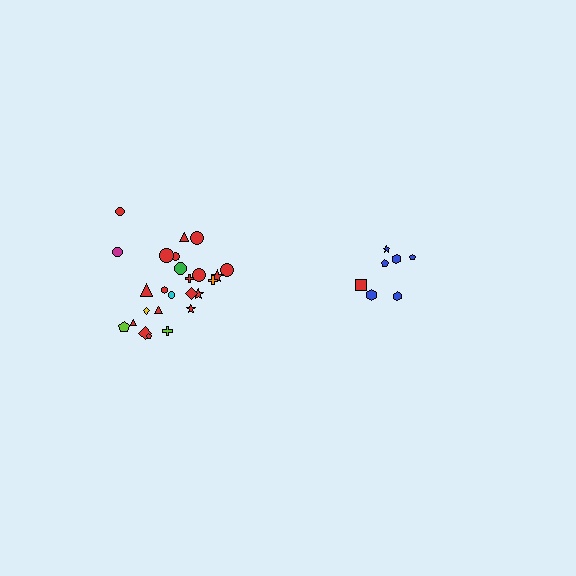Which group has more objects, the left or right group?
The left group.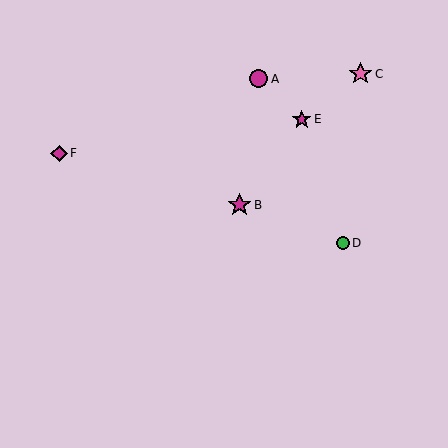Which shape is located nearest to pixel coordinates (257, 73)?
The magenta circle (labeled A) at (258, 79) is nearest to that location.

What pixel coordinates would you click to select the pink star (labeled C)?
Click at (360, 74) to select the pink star C.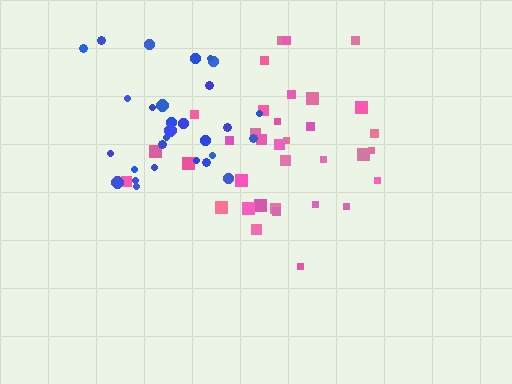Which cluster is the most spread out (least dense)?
Pink.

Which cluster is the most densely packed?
Blue.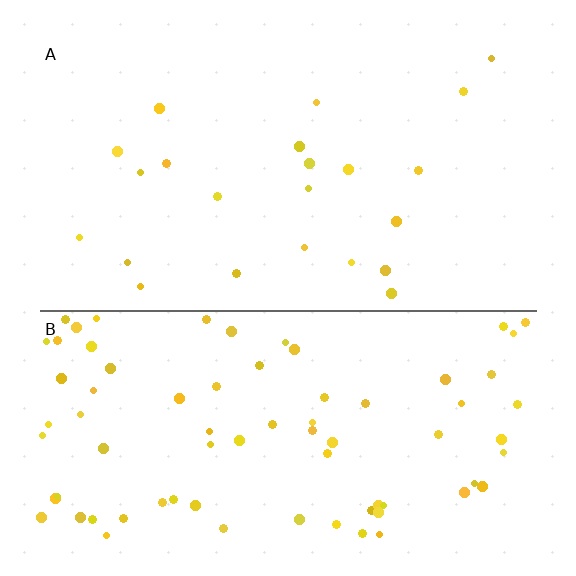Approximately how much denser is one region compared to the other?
Approximately 3.4× — region B over region A.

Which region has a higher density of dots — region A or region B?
B (the bottom).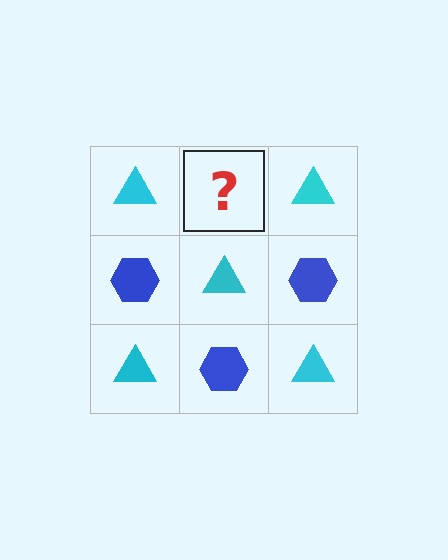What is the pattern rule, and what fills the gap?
The rule is that it alternates cyan triangle and blue hexagon in a checkerboard pattern. The gap should be filled with a blue hexagon.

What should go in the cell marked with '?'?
The missing cell should contain a blue hexagon.